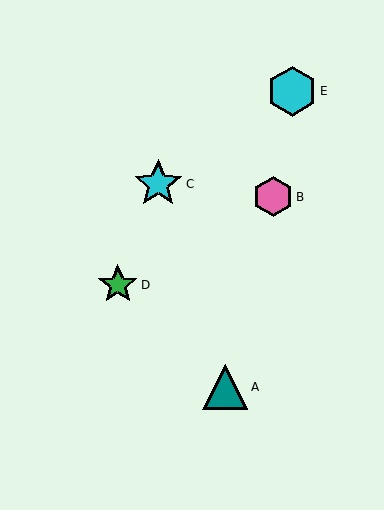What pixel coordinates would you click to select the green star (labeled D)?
Click at (118, 285) to select the green star D.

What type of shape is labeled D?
Shape D is a green star.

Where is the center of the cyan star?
The center of the cyan star is at (158, 184).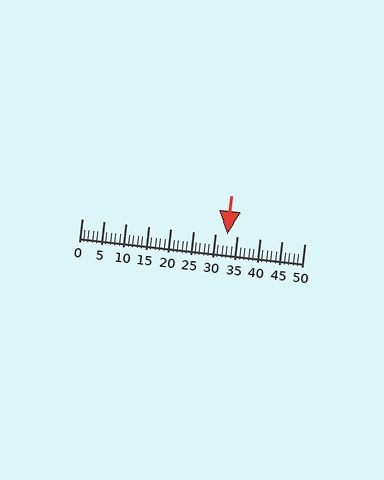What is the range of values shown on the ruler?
The ruler shows values from 0 to 50.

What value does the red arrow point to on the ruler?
The red arrow points to approximately 33.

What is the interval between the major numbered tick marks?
The major tick marks are spaced 5 units apart.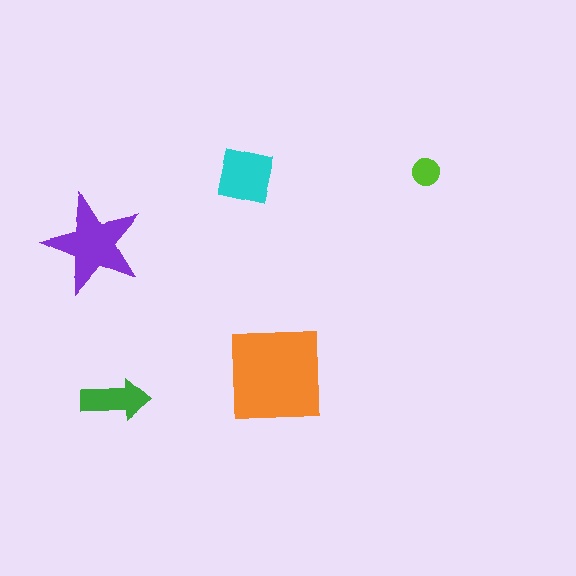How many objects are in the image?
There are 5 objects in the image.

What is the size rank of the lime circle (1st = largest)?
5th.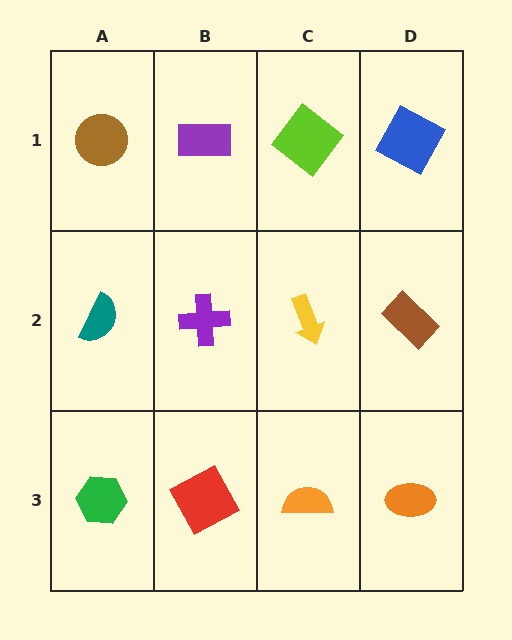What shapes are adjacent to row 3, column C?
A yellow arrow (row 2, column C), a red square (row 3, column B), an orange ellipse (row 3, column D).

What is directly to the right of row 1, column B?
A lime diamond.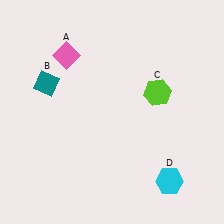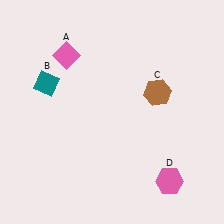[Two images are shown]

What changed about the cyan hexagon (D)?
In Image 1, D is cyan. In Image 2, it changed to pink.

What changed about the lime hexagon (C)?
In Image 1, C is lime. In Image 2, it changed to brown.